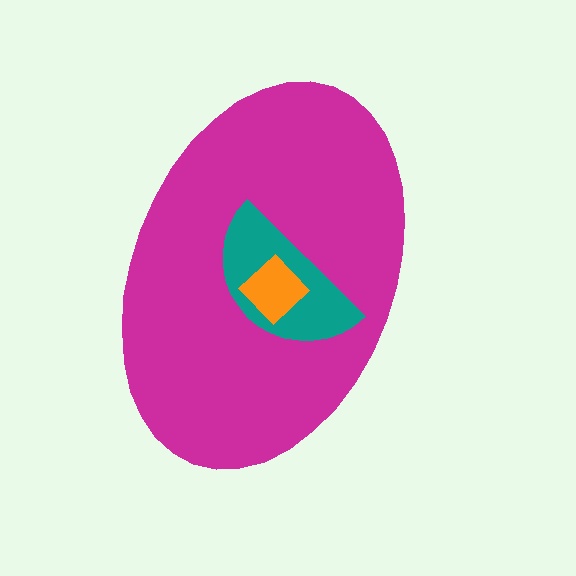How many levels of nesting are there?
3.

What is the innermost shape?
The orange diamond.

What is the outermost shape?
The magenta ellipse.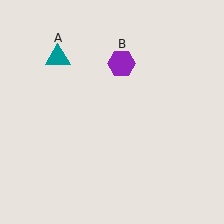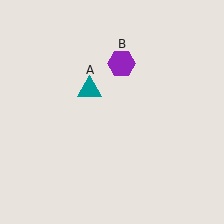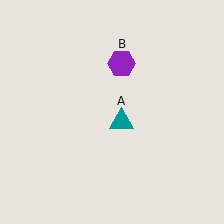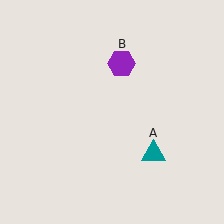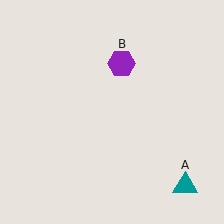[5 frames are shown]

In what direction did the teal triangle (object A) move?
The teal triangle (object A) moved down and to the right.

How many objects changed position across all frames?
1 object changed position: teal triangle (object A).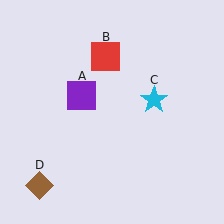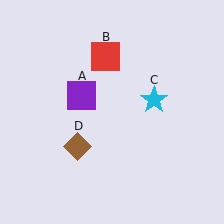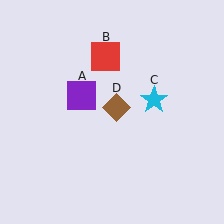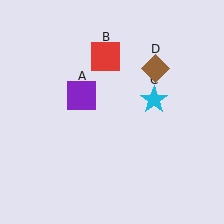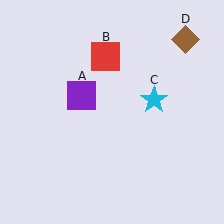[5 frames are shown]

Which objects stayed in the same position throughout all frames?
Purple square (object A) and red square (object B) and cyan star (object C) remained stationary.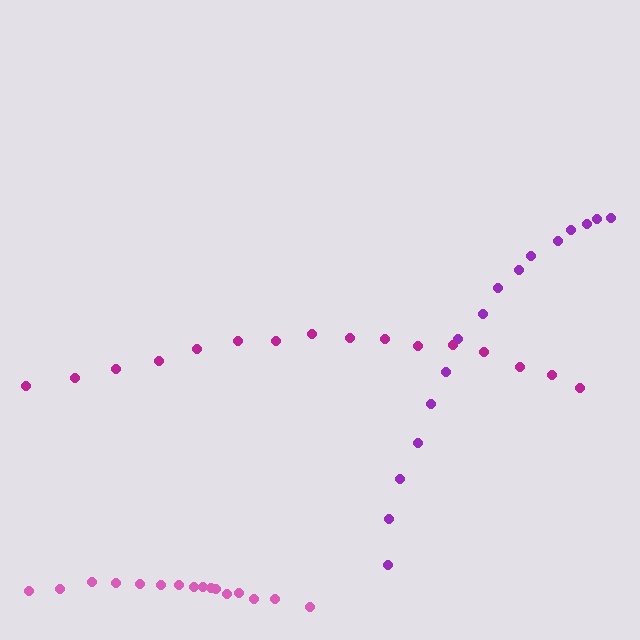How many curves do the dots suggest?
There are 3 distinct paths.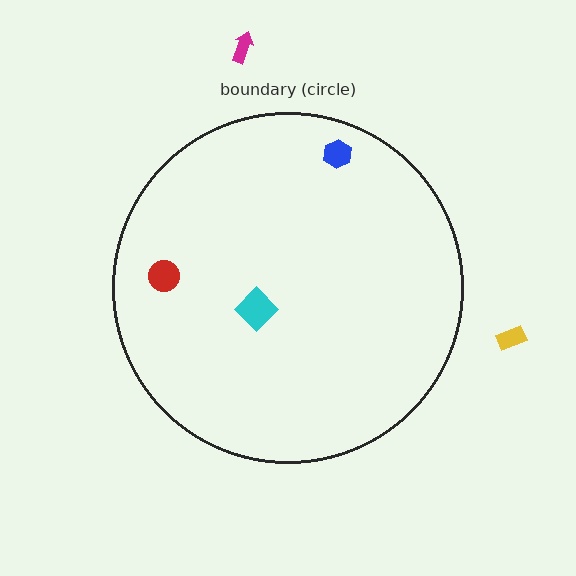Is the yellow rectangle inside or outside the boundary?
Outside.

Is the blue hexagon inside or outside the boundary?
Inside.